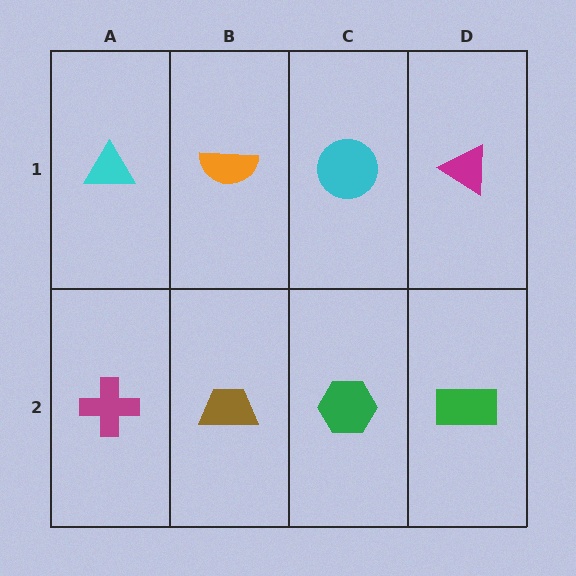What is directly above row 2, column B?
An orange semicircle.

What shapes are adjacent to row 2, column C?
A cyan circle (row 1, column C), a brown trapezoid (row 2, column B), a green rectangle (row 2, column D).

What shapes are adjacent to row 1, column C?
A green hexagon (row 2, column C), an orange semicircle (row 1, column B), a magenta triangle (row 1, column D).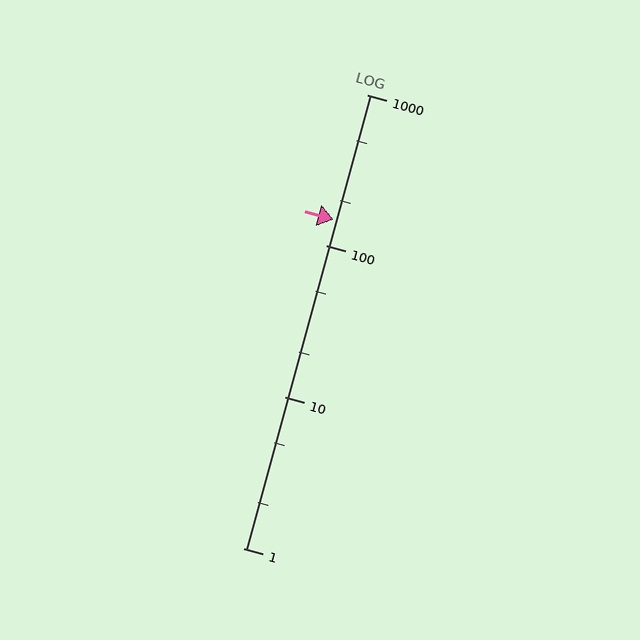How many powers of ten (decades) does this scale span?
The scale spans 3 decades, from 1 to 1000.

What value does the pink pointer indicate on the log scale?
The pointer indicates approximately 150.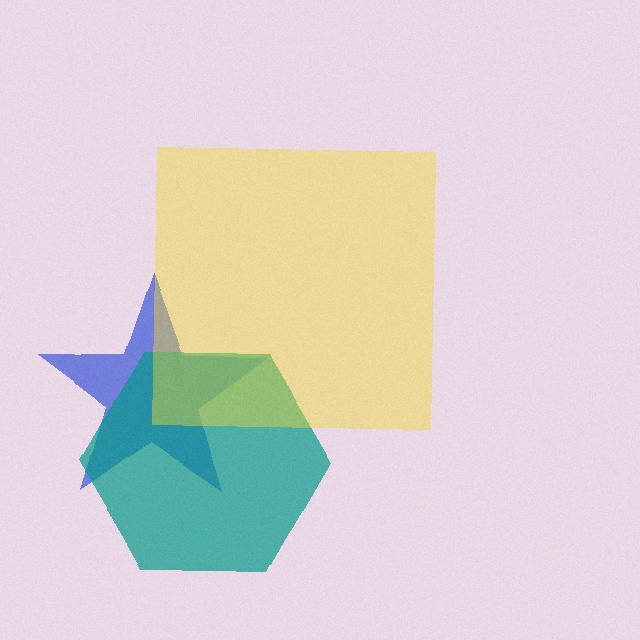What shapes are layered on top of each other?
The layered shapes are: a blue star, a teal hexagon, a yellow square.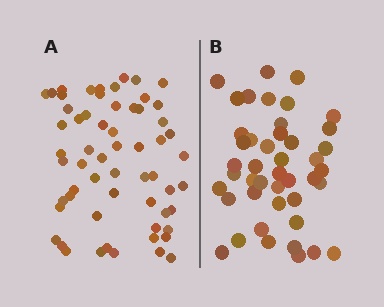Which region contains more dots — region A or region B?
Region A (the left region) has more dots.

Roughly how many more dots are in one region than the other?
Region A has approximately 15 more dots than region B.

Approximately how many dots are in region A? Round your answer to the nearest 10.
About 60 dots.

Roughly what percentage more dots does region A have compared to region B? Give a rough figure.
About 35% more.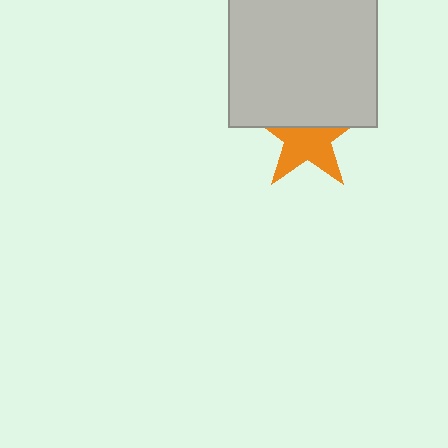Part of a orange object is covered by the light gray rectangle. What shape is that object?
It is a star.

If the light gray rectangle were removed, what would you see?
You would see the complete orange star.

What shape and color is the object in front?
The object in front is a light gray rectangle.